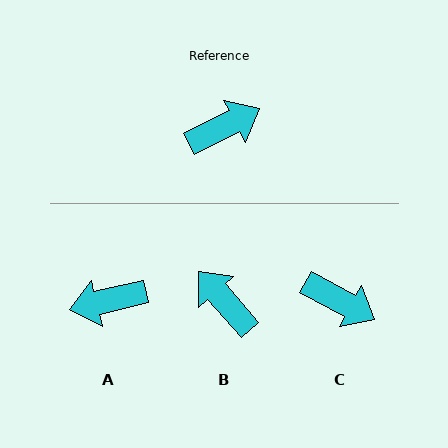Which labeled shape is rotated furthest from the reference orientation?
A, about 167 degrees away.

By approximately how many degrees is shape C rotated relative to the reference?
Approximately 55 degrees clockwise.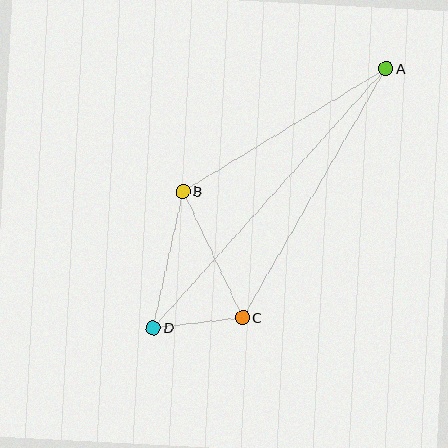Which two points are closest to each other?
Points C and D are closest to each other.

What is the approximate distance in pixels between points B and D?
The distance between B and D is approximately 140 pixels.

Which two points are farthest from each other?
Points A and D are farthest from each other.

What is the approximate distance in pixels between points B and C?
The distance between B and C is approximately 139 pixels.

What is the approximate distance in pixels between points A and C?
The distance between A and C is approximately 287 pixels.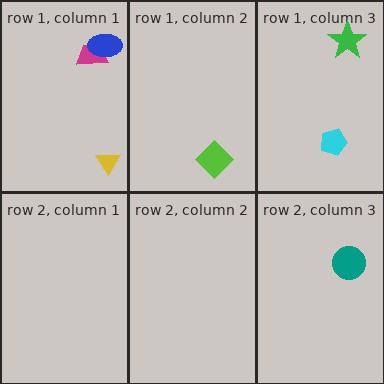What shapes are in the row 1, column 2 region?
The lime diamond.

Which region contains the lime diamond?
The row 1, column 2 region.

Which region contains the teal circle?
The row 2, column 3 region.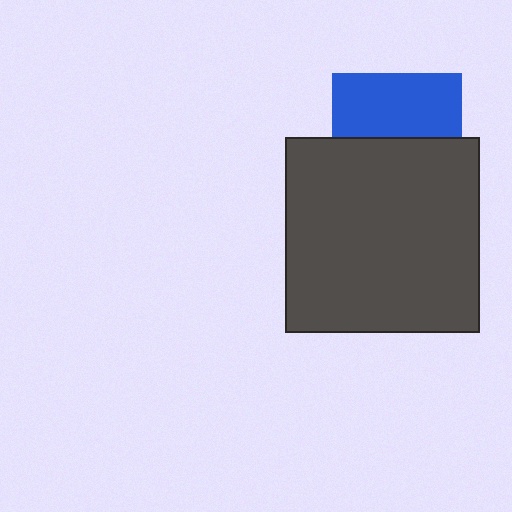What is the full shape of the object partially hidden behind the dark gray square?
The partially hidden object is a blue square.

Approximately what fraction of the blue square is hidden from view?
Roughly 51% of the blue square is hidden behind the dark gray square.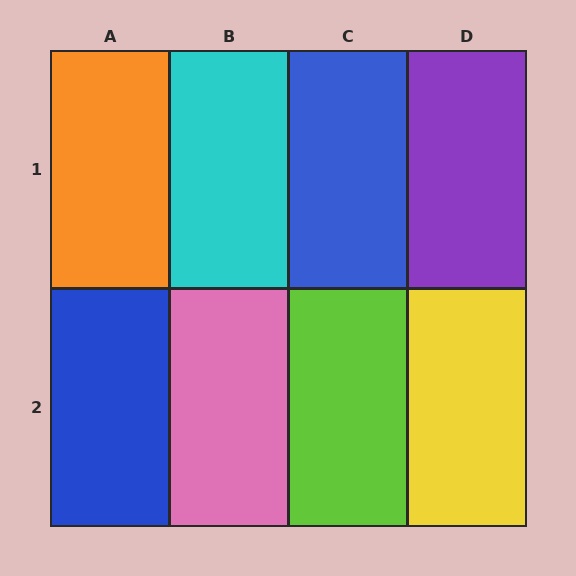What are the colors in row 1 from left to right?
Orange, cyan, blue, purple.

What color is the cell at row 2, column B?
Pink.